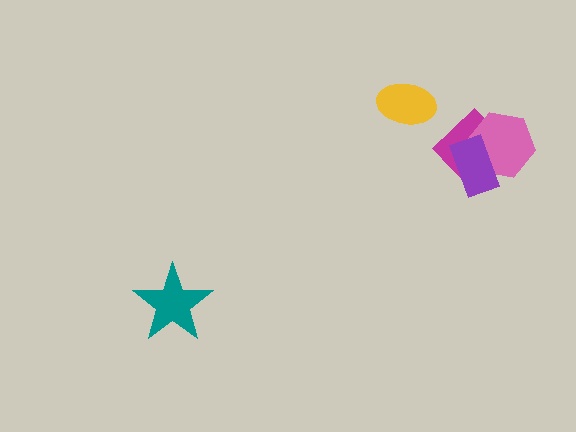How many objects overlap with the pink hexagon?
2 objects overlap with the pink hexagon.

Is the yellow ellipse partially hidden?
No, no other shape covers it.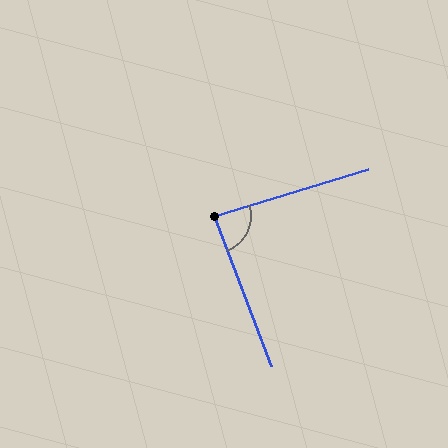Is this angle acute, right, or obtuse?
It is approximately a right angle.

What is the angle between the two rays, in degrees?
Approximately 86 degrees.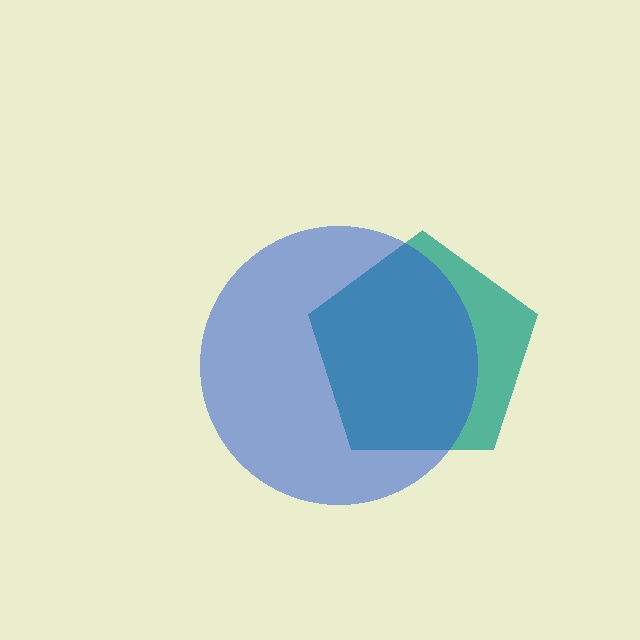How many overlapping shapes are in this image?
There are 2 overlapping shapes in the image.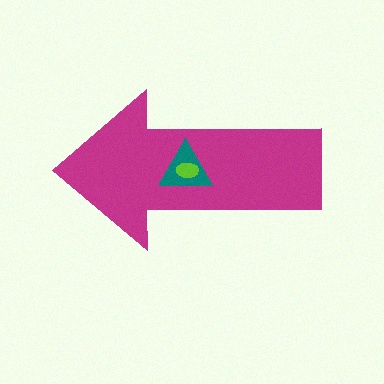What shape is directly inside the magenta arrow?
The teal triangle.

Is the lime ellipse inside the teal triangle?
Yes.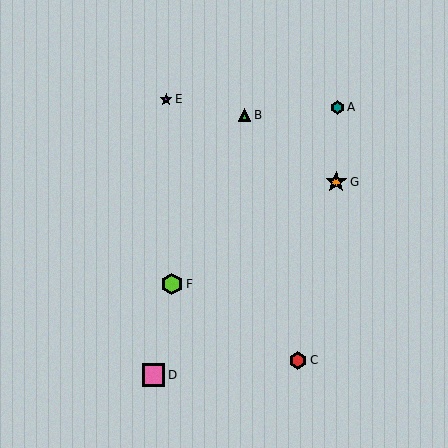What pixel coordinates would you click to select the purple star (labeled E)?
Click at (166, 99) to select the purple star E.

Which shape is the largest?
The pink square (labeled D) is the largest.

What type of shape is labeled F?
Shape F is a lime hexagon.